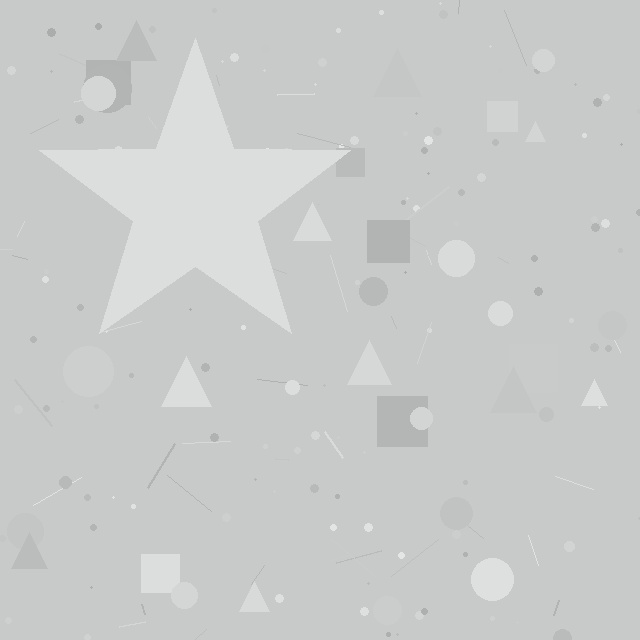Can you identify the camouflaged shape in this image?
The camouflaged shape is a star.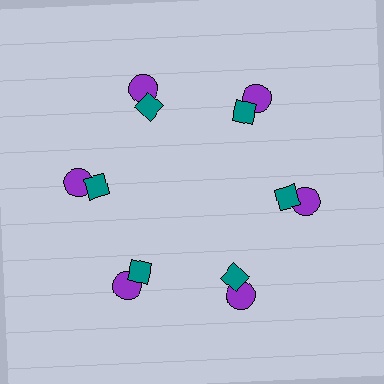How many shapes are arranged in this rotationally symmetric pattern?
There are 12 shapes, arranged in 6 groups of 2.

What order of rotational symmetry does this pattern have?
This pattern has 6-fold rotational symmetry.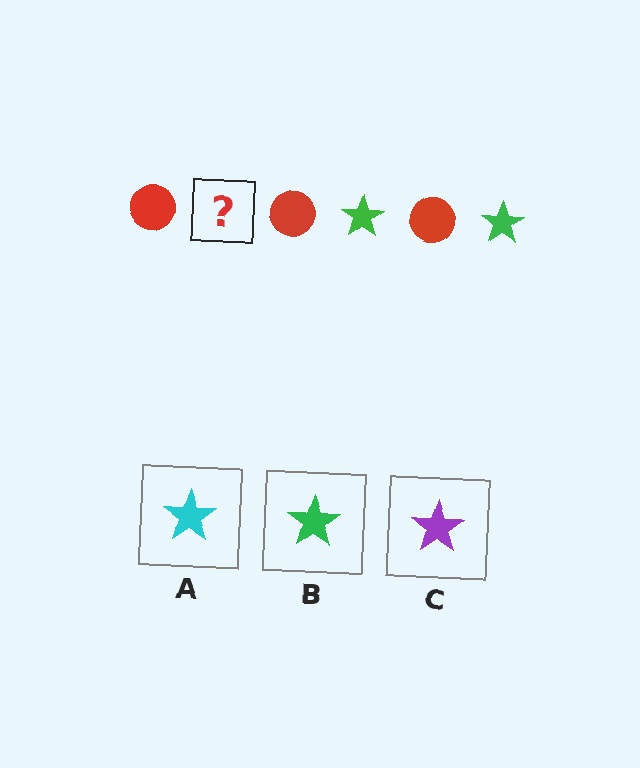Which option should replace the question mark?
Option B.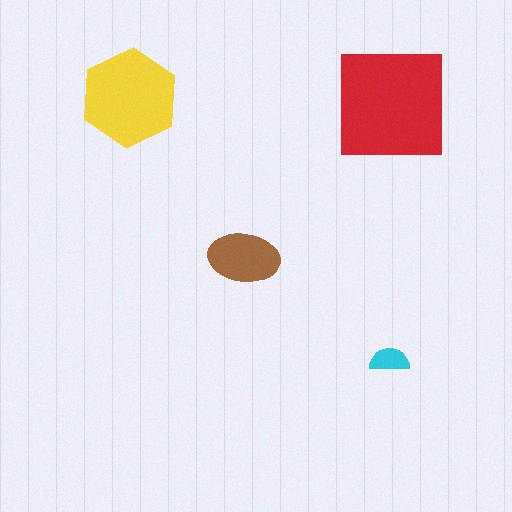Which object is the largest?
The red square.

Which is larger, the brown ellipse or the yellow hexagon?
The yellow hexagon.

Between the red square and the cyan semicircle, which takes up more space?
The red square.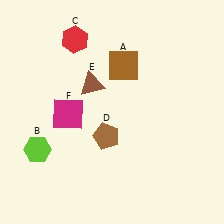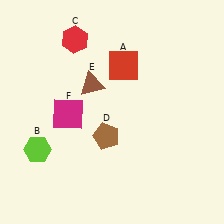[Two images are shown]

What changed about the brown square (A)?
In Image 1, A is brown. In Image 2, it changed to red.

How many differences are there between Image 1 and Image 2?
There is 1 difference between the two images.